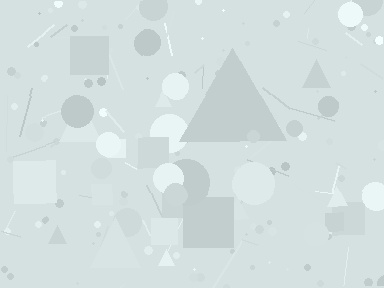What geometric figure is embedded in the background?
A triangle is embedded in the background.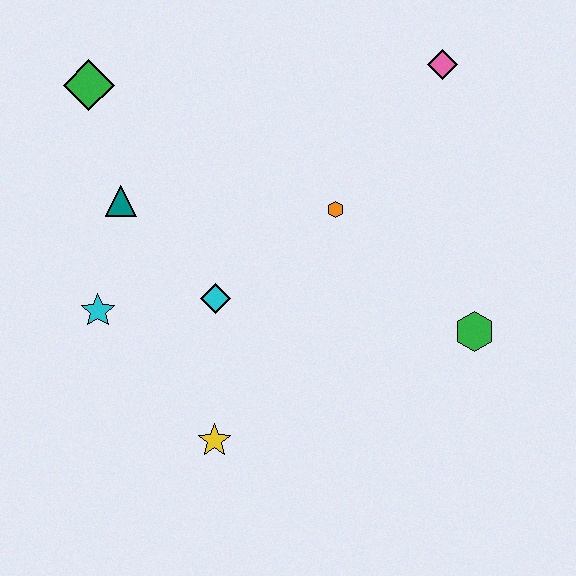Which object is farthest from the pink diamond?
The yellow star is farthest from the pink diamond.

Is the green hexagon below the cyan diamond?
Yes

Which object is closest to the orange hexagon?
The cyan diamond is closest to the orange hexagon.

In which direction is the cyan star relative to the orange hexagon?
The cyan star is to the left of the orange hexagon.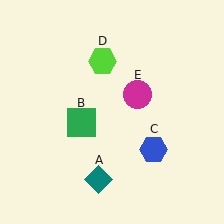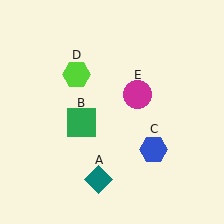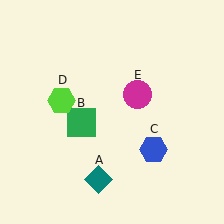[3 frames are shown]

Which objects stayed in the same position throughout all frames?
Teal diamond (object A) and green square (object B) and blue hexagon (object C) and magenta circle (object E) remained stationary.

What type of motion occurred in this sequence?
The lime hexagon (object D) rotated counterclockwise around the center of the scene.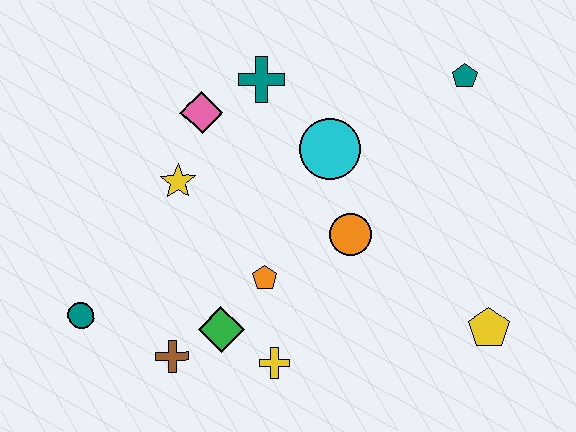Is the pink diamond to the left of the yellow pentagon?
Yes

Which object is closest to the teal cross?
The pink diamond is closest to the teal cross.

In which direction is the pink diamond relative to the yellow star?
The pink diamond is above the yellow star.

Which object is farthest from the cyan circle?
The teal circle is farthest from the cyan circle.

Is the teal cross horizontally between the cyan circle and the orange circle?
No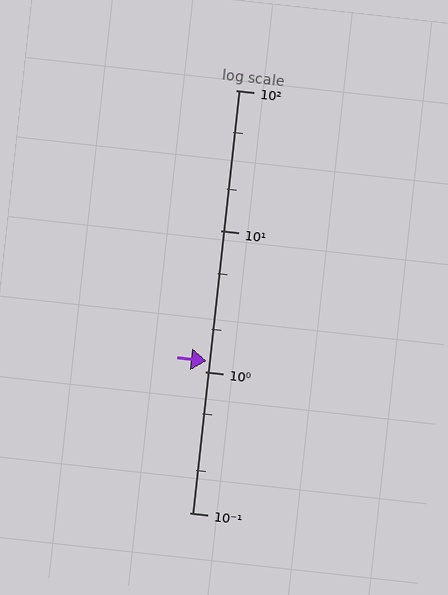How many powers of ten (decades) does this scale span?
The scale spans 3 decades, from 0.1 to 100.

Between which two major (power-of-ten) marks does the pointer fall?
The pointer is between 1 and 10.